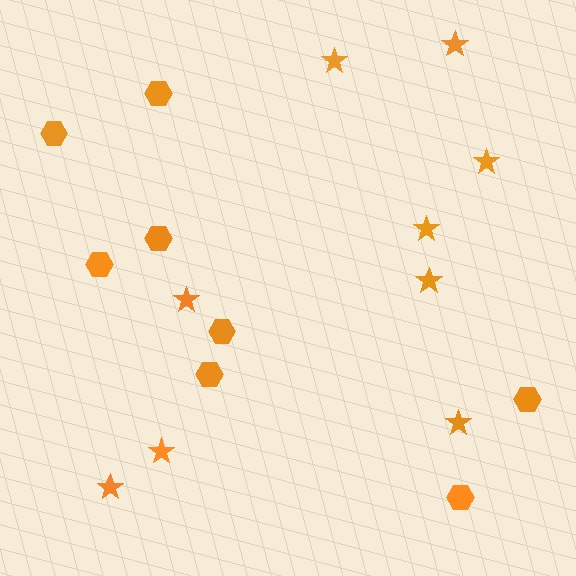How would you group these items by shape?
There are 2 groups: one group of stars (9) and one group of hexagons (8).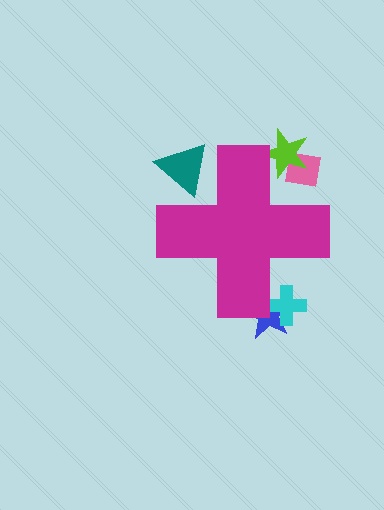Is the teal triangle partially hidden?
Yes, the teal triangle is partially hidden behind the magenta cross.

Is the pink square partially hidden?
Yes, the pink square is partially hidden behind the magenta cross.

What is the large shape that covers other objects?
A magenta cross.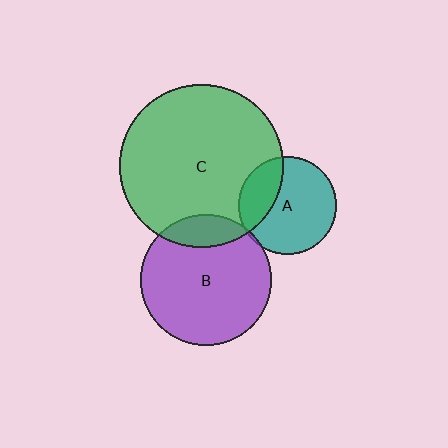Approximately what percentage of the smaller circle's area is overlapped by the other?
Approximately 5%.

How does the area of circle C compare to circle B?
Approximately 1.5 times.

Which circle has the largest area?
Circle C (green).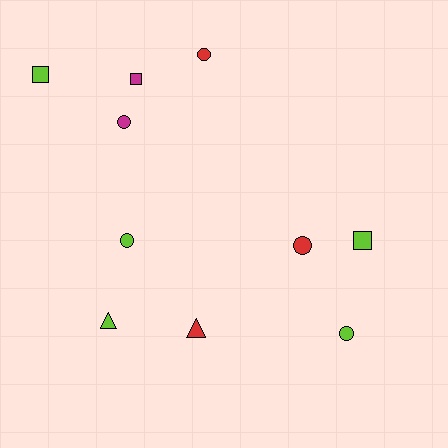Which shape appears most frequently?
Circle, with 5 objects.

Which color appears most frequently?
Lime, with 5 objects.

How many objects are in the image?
There are 10 objects.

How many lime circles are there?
There are 2 lime circles.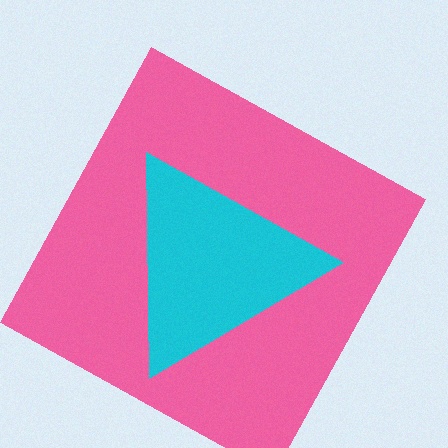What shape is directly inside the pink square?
The cyan triangle.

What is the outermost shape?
The pink square.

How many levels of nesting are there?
2.